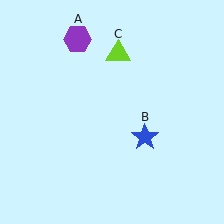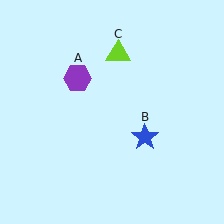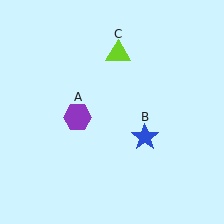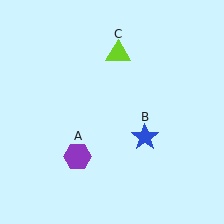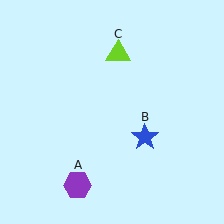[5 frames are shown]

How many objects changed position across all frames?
1 object changed position: purple hexagon (object A).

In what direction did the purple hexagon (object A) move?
The purple hexagon (object A) moved down.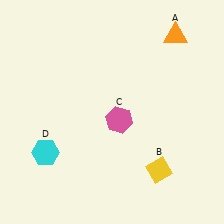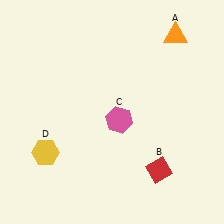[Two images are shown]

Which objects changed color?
B changed from yellow to red. D changed from cyan to yellow.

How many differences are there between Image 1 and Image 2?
There are 2 differences between the two images.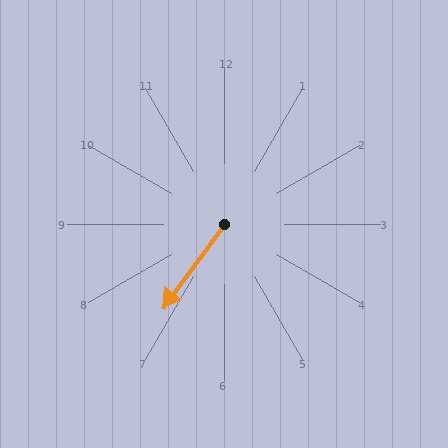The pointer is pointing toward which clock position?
Roughly 7 o'clock.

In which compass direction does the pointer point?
Southwest.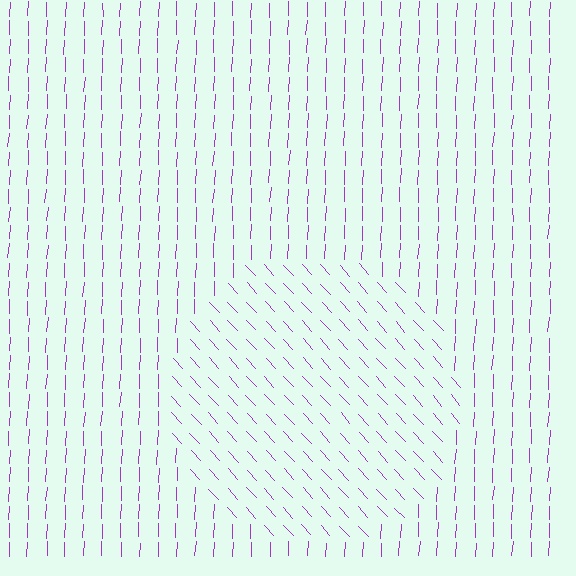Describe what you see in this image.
The image is filled with small purple line segments. A circle region in the image has lines oriented differently from the surrounding lines, creating a visible texture boundary.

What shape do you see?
I see a circle.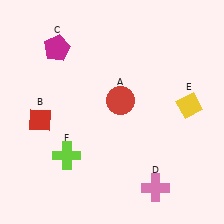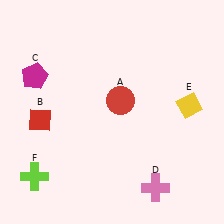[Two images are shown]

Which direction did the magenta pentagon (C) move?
The magenta pentagon (C) moved down.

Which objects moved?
The objects that moved are: the magenta pentagon (C), the lime cross (F).